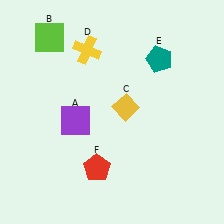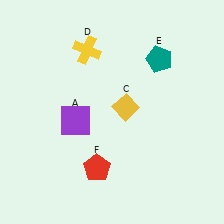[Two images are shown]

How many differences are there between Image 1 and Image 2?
There is 1 difference between the two images.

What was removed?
The lime square (B) was removed in Image 2.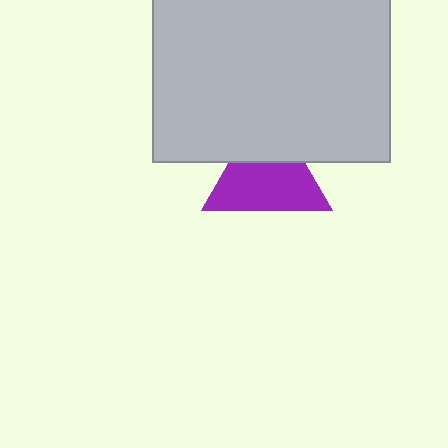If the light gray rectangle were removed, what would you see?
You would see the complete purple triangle.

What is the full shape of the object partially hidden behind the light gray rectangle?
The partially hidden object is a purple triangle.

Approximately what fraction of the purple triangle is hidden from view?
Roughly 34% of the purple triangle is hidden behind the light gray rectangle.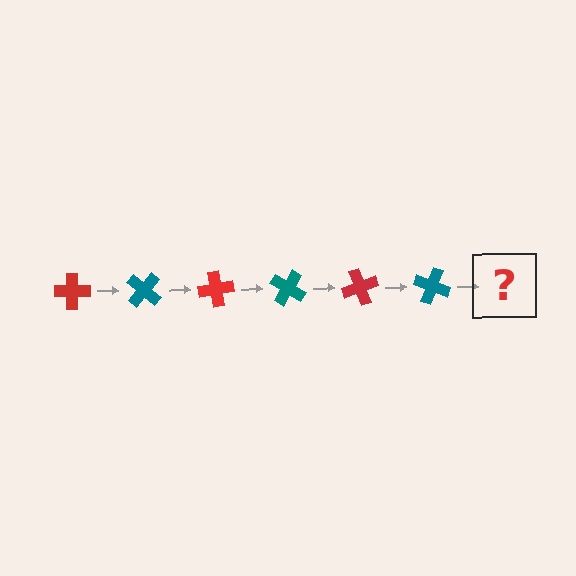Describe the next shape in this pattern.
It should be a red cross, rotated 240 degrees from the start.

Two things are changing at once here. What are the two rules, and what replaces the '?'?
The two rules are that it rotates 40 degrees each step and the color cycles through red and teal. The '?' should be a red cross, rotated 240 degrees from the start.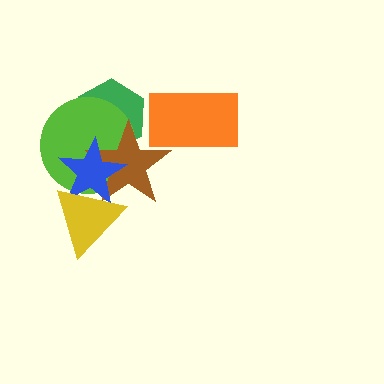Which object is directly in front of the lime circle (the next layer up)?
The brown star is directly in front of the lime circle.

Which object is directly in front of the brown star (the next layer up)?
The blue star is directly in front of the brown star.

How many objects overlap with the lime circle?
4 objects overlap with the lime circle.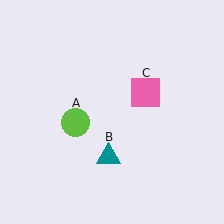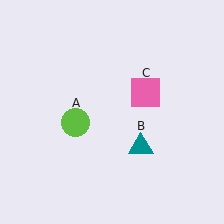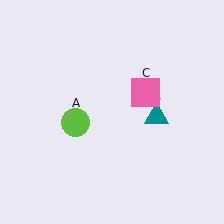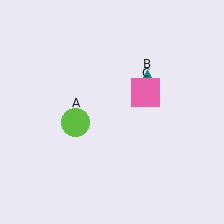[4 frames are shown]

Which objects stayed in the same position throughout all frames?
Lime circle (object A) and pink square (object C) remained stationary.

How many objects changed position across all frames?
1 object changed position: teal triangle (object B).